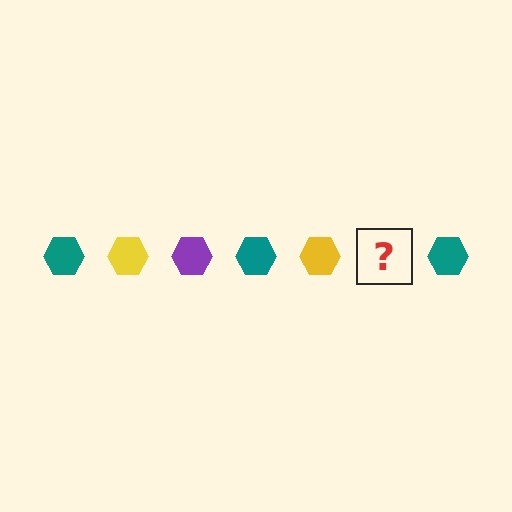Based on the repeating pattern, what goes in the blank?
The blank should be a purple hexagon.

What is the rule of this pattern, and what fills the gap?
The rule is that the pattern cycles through teal, yellow, purple hexagons. The gap should be filled with a purple hexagon.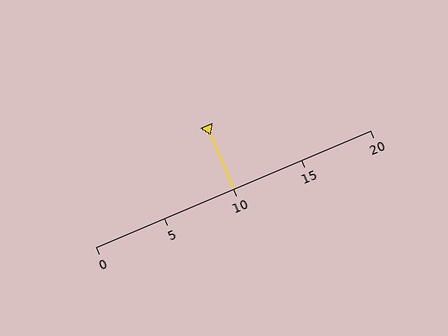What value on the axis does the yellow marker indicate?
The marker indicates approximately 10.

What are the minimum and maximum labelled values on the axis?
The axis runs from 0 to 20.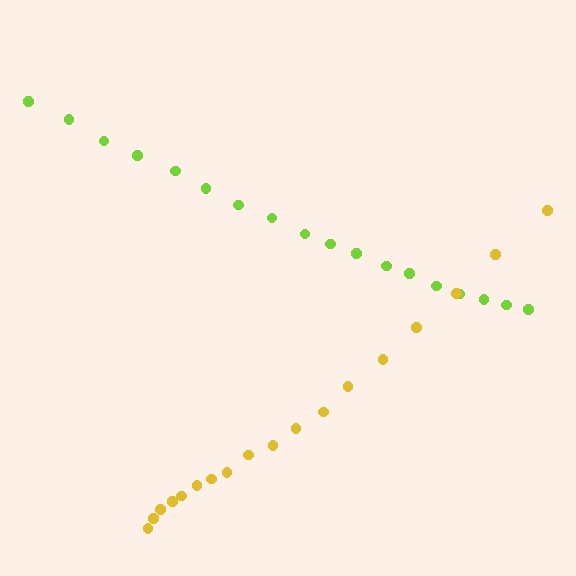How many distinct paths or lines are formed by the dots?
There are 2 distinct paths.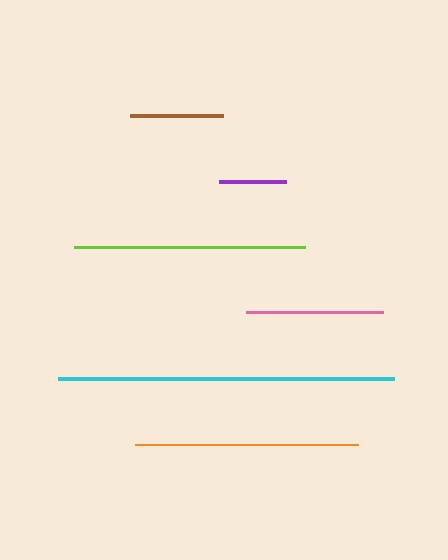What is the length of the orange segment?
The orange segment is approximately 223 pixels long.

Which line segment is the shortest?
The purple line is the shortest at approximately 66 pixels.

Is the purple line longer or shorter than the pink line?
The pink line is longer than the purple line.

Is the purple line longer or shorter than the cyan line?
The cyan line is longer than the purple line.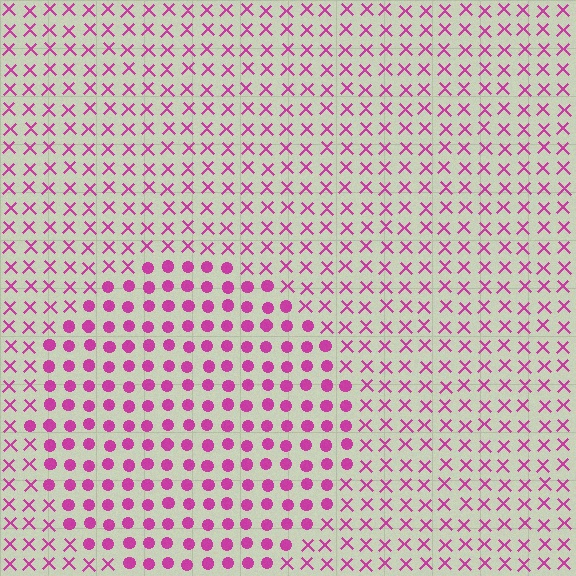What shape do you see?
I see a circle.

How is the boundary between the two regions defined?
The boundary is defined by a change in element shape: circles inside vs. X marks outside. All elements share the same color and spacing.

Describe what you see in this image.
The image is filled with small magenta elements arranged in a uniform grid. A circle-shaped region contains circles, while the surrounding area contains X marks. The boundary is defined purely by the change in element shape.